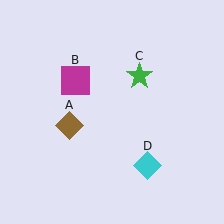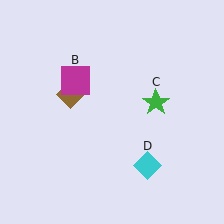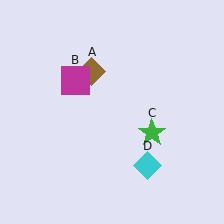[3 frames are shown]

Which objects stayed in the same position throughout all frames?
Magenta square (object B) and cyan diamond (object D) remained stationary.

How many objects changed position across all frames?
2 objects changed position: brown diamond (object A), green star (object C).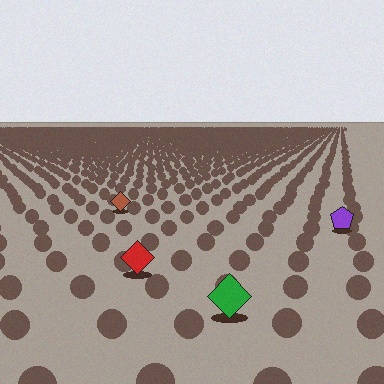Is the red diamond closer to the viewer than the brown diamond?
Yes. The red diamond is closer — you can tell from the texture gradient: the ground texture is coarser near it.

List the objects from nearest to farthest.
From nearest to farthest: the green diamond, the red diamond, the purple pentagon, the brown diamond.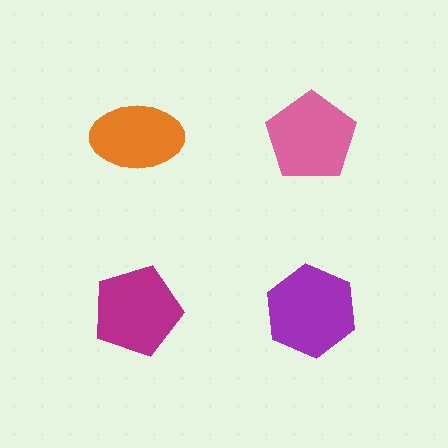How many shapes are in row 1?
2 shapes.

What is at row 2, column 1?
A magenta pentagon.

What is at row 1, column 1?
An orange ellipse.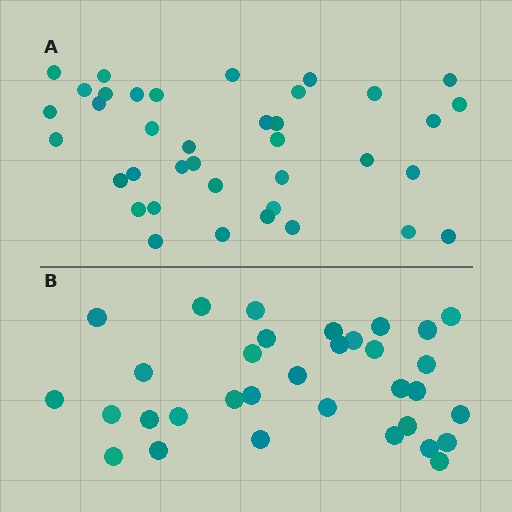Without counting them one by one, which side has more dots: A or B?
Region A (the top region) has more dots.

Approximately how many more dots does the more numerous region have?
Region A has about 5 more dots than region B.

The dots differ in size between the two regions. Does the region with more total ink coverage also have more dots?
No. Region B has more total ink coverage because its dots are larger, but region A actually contains more individual dots. Total area can be misleading — the number of items is what matters here.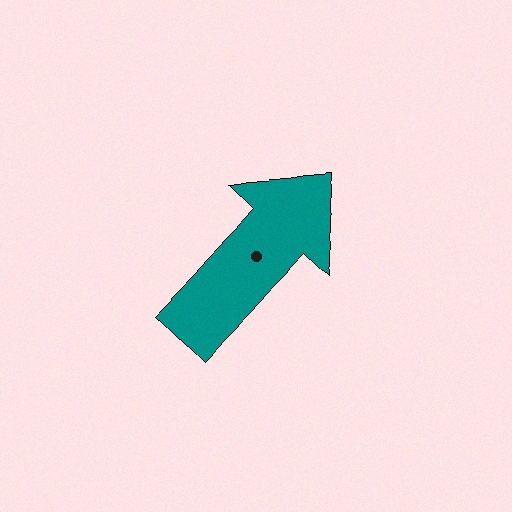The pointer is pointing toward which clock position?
Roughly 1 o'clock.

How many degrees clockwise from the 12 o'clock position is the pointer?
Approximately 44 degrees.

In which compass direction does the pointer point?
Northeast.